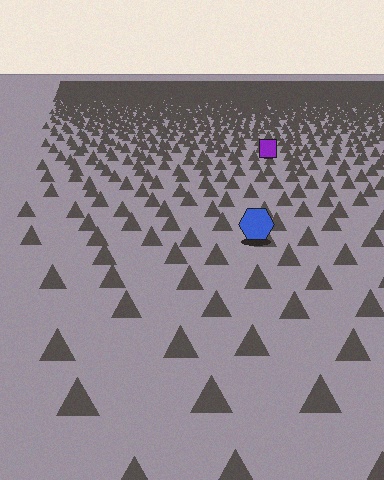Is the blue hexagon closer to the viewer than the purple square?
Yes. The blue hexagon is closer — you can tell from the texture gradient: the ground texture is coarser near it.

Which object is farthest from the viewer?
The purple square is farthest from the viewer. It appears smaller and the ground texture around it is denser.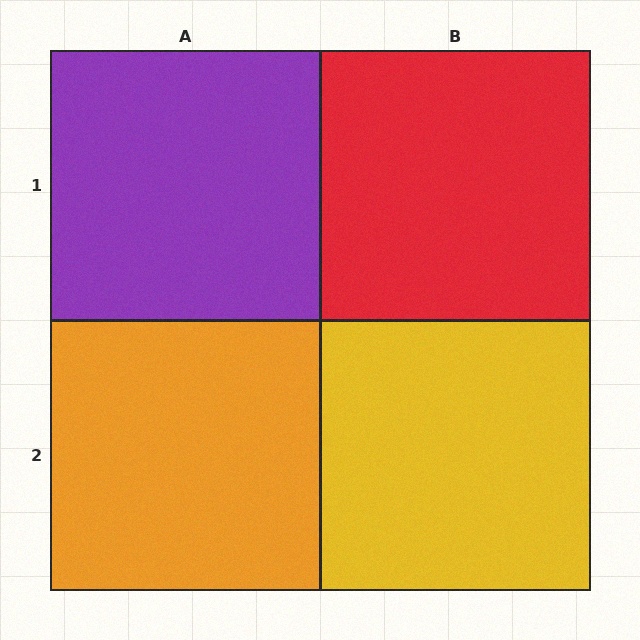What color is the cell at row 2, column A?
Orange.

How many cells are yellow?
1 cell is yellow.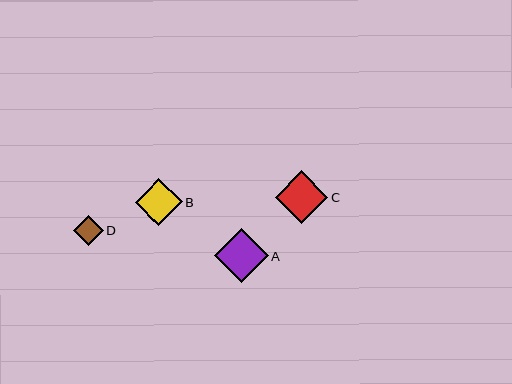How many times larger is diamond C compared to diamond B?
Diamond C is approximately 1.1 times the size of diamond B.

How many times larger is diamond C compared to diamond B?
Diamond C is approximately 1.1 times the size of diamond B.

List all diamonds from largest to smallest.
From largest to smallest: A, C, B, D.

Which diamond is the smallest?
Diamond D is the smallest with a size of approximately 30 pixels.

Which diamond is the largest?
Diamond A is the largest with a size of approximately 54 pixels.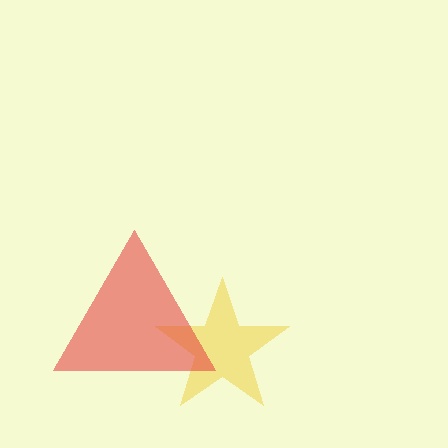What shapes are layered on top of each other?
The layered shapes are: a yellow star, a red triangle.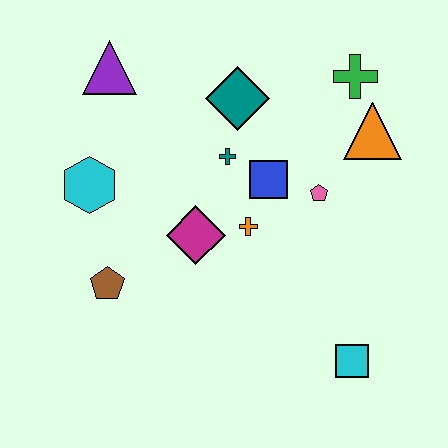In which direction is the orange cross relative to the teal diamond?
The orange cross is below the teal diamond.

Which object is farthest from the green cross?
The brown pentagon is farthest from the green cross.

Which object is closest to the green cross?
The orange triangle is closest to the green cross.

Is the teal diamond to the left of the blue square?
Yes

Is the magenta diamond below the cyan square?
No